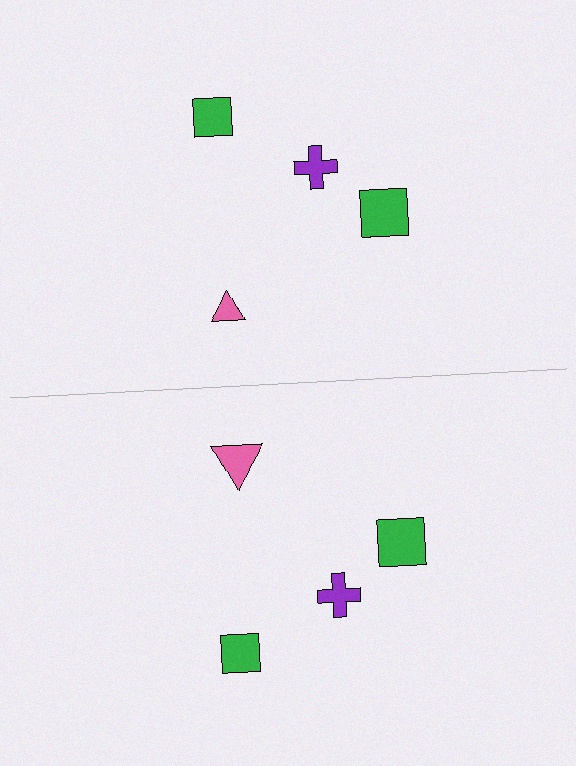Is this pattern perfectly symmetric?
No, the pattern is not perfectly symmetric. The pink triangle on the bottom side has a different size than its mirror counterpart.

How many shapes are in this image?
There are 8 shapes in this image.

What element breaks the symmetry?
The pink triangle on the bottom side has a different size than its mirror counterpart.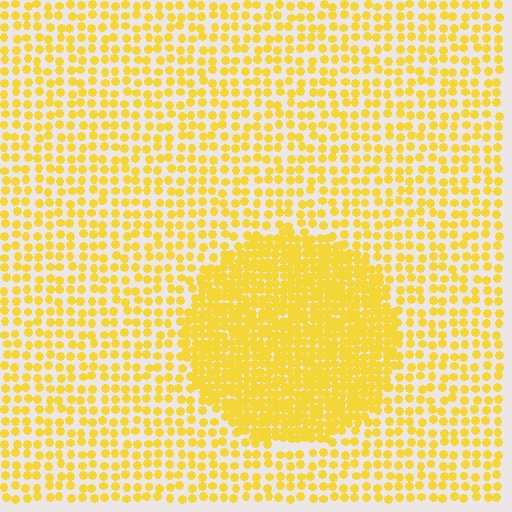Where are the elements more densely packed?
The elements are more densely packed inside the circle boundary.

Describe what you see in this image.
The image contains small yellow elements arranged at two different densities. A circle-shaped region is visible where the elements are more densely packed than the surrounding area.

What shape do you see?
I see a circle.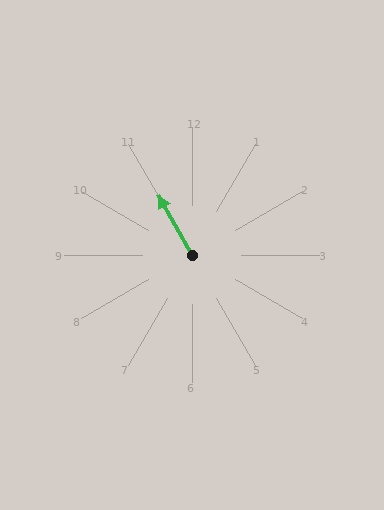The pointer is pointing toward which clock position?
Roughly 11 o'clock.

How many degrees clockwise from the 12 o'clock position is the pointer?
Approximately 331 degrees.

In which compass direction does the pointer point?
Northwest.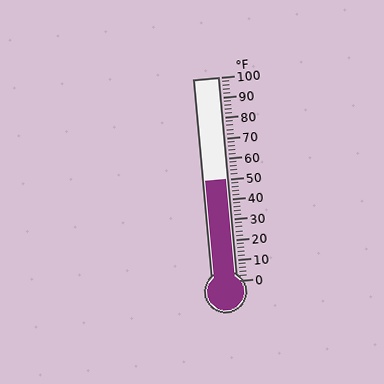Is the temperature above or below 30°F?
The temperature is above 30°F.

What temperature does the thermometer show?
The thermometer shows approximately 50°F.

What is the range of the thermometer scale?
The thermometer scale ranges from 0°F to 100°F.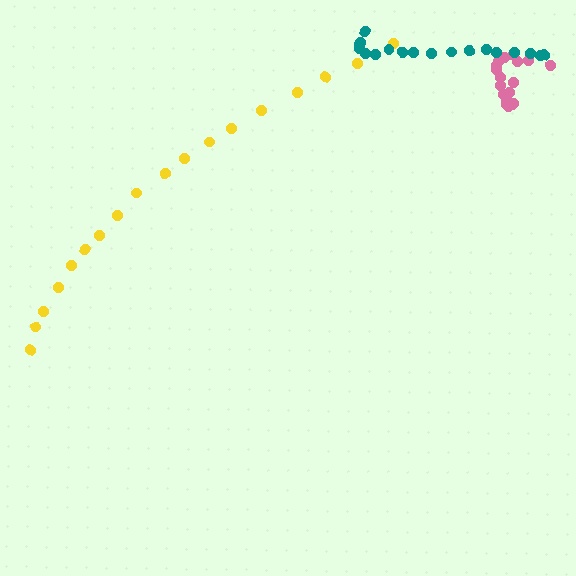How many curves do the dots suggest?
There are 3 distinct paths.